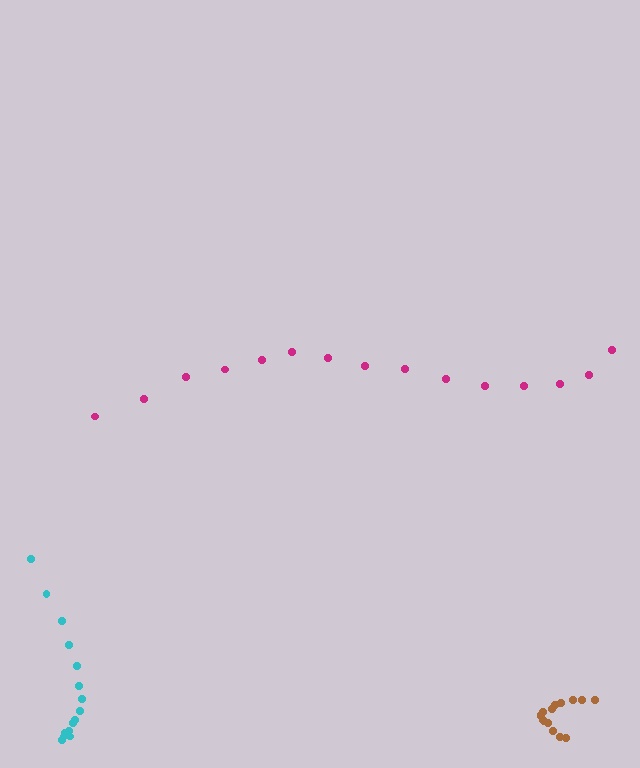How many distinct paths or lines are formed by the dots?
There are 3 distinct paths.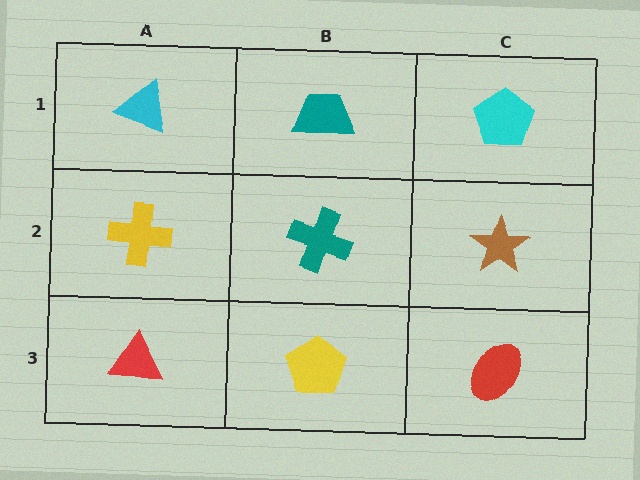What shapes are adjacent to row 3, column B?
A teal cross (row 2, column B), a red triangle (row 3, column A), a red ellipse (row 3, column C).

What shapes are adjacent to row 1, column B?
A teal cross (row 2, column B), a cyan triangle (row 1, column A), a cyan pentagon (row 1, column C).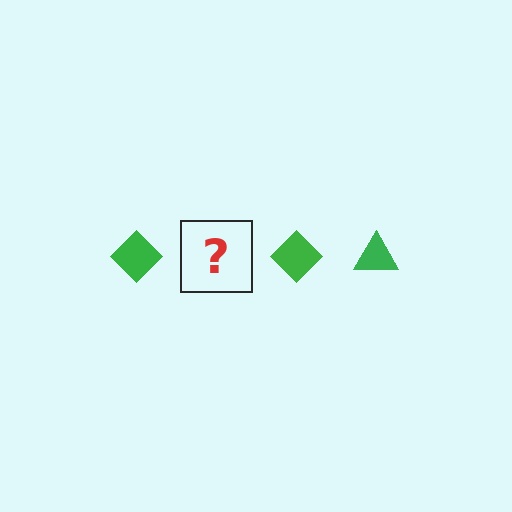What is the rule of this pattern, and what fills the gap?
The rule is that the pattern cycles through diamond, triangle shapes in green. The gap should be filled with a green triangle.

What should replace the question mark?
The question mark should be replaced with a green triangle.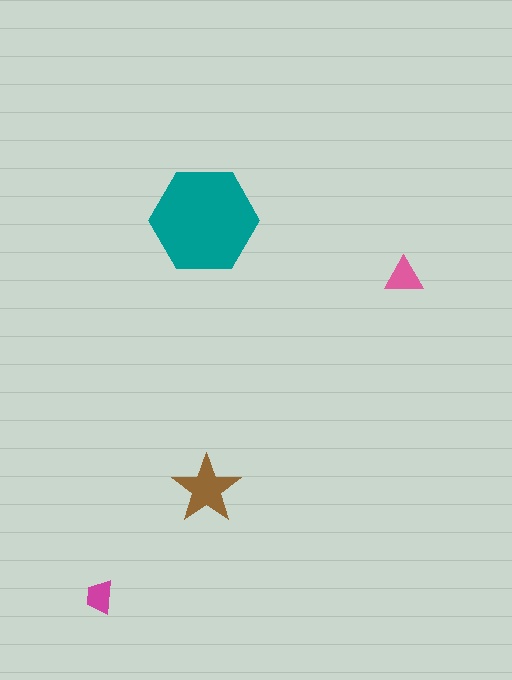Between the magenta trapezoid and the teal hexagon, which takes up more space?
The teal hexagon.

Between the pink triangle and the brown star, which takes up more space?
The brown star.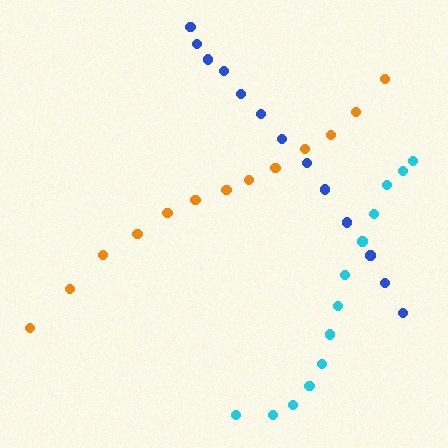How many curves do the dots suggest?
There are 3 distinct paths.